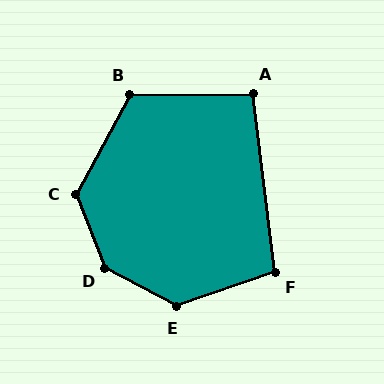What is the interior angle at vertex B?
Approximately 118 degrees (obtuse).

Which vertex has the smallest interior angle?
A, at approximately 97 degrees.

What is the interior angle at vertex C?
Approximately 131 degrees (obtuse).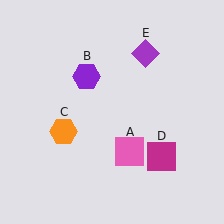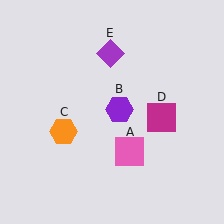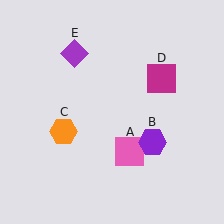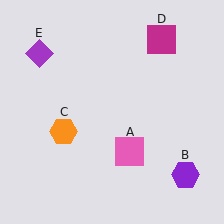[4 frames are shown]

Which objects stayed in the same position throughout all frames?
Pink square (object A) and orange hexagon (object C) remained stationary.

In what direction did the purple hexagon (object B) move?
The purple hexagon (object B) moved down and to the right.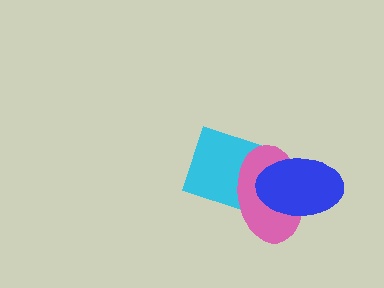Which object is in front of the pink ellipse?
The blue ellipse is in front of the pink ellipse.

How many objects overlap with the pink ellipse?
2 objects overlap with the pink ellipse.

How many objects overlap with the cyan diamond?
2 objects overlap with the cyan diamond.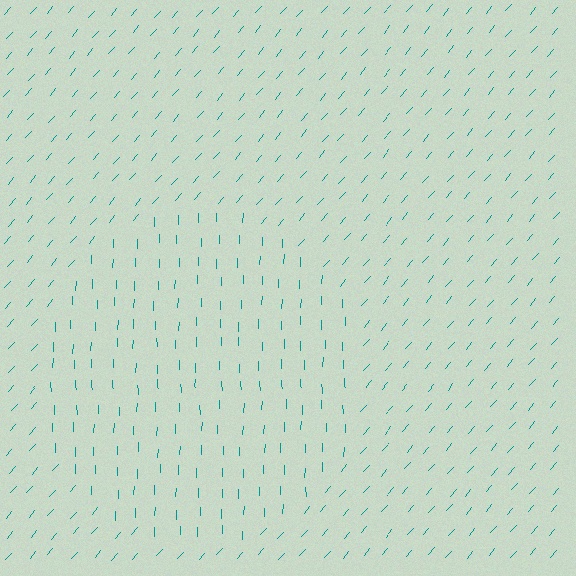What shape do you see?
I see a circle.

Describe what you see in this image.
The image is filled with small teal line segments. A circle region in the image has lines oriented differently from the surrounding lines, creating a visible texture boundary.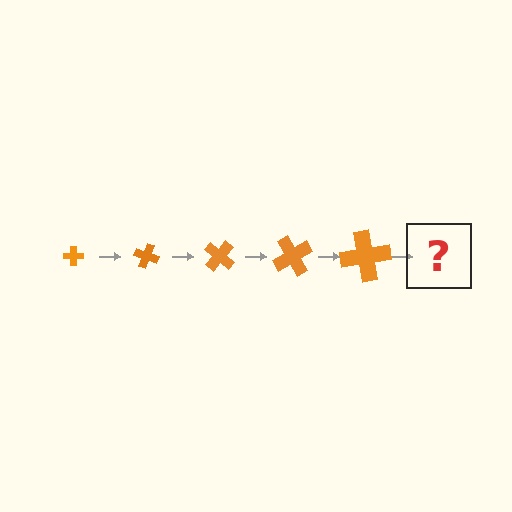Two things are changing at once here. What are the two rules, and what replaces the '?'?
The two rules are that the cross grows larger each step and it rotates 20 degrees each step. The '?' should be a cross, larger than the previous one and rotated 100 degrees from the start.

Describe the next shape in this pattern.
It should be a cross, larger than the previous one and rotated 100 degrees from the start.